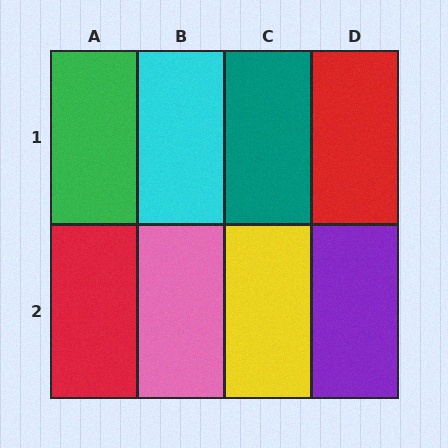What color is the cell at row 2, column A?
Red.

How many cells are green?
1 cell is green.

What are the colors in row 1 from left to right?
Green, cyan, teal, red.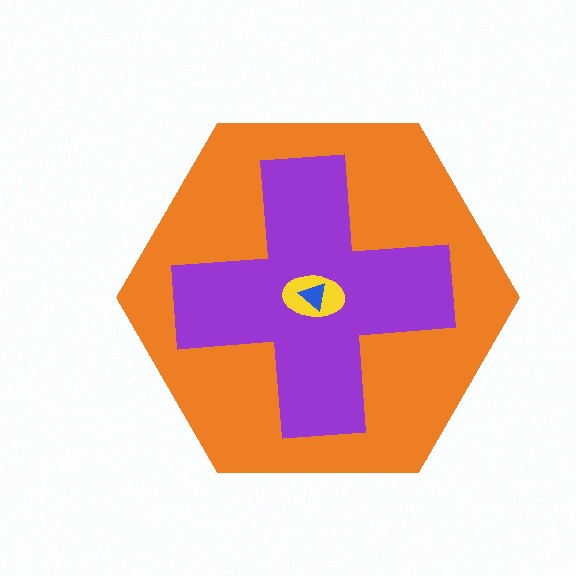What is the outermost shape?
The orange hexagon.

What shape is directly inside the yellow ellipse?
The blue triangle.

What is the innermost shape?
The blue triangle.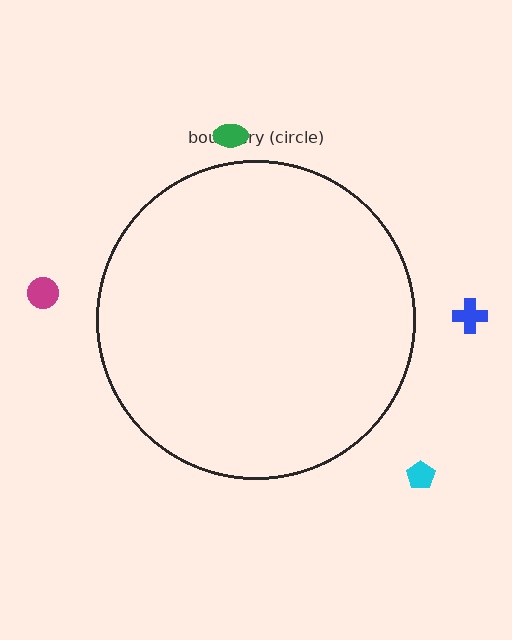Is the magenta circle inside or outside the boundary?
Outside.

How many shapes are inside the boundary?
0 inside, 4 outside.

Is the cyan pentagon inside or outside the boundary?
Outside.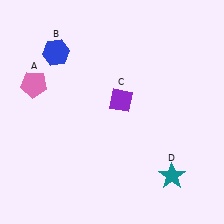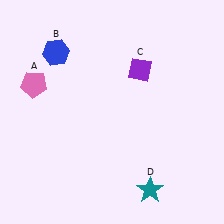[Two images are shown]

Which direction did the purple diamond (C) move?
The purple diamond (C) moved up.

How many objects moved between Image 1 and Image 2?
2 objects moved between the two images.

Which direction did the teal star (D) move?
The teal star (D) moved left.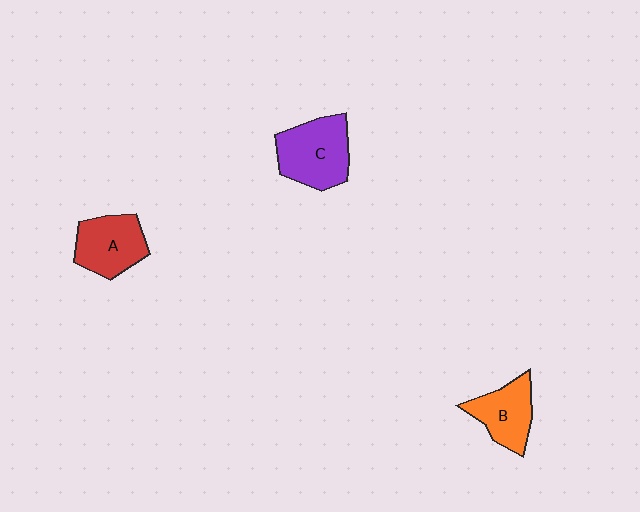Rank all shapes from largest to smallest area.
From largest to smallest: C (purple), A (red), B (orange).